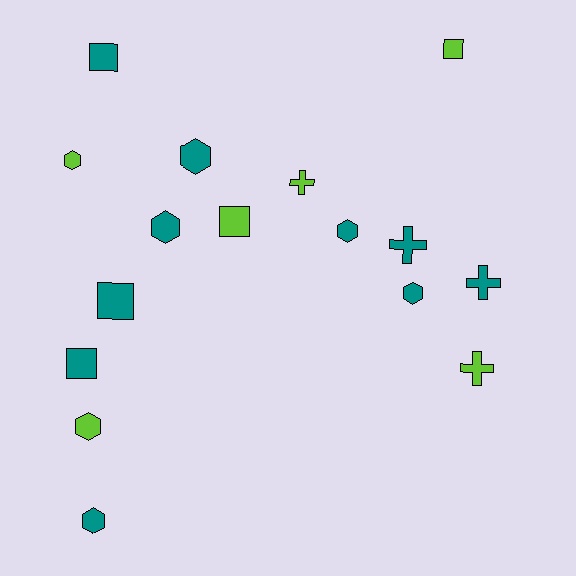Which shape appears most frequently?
Hexagon, with 7 objects.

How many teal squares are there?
There are 3 teal squares.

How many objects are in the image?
There are 16 objects.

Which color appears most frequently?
Teal, with 10 objects.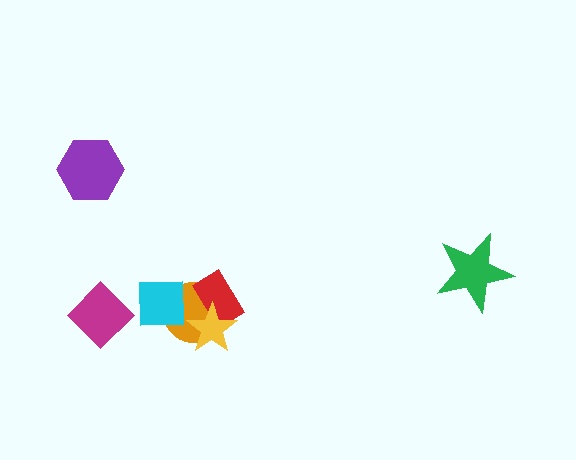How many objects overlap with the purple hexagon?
0 objects overlap with the purple hexagon.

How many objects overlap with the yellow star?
2 objects overlap with the yellow star.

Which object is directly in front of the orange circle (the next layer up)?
The red rectangle is directly in front of the orange circle.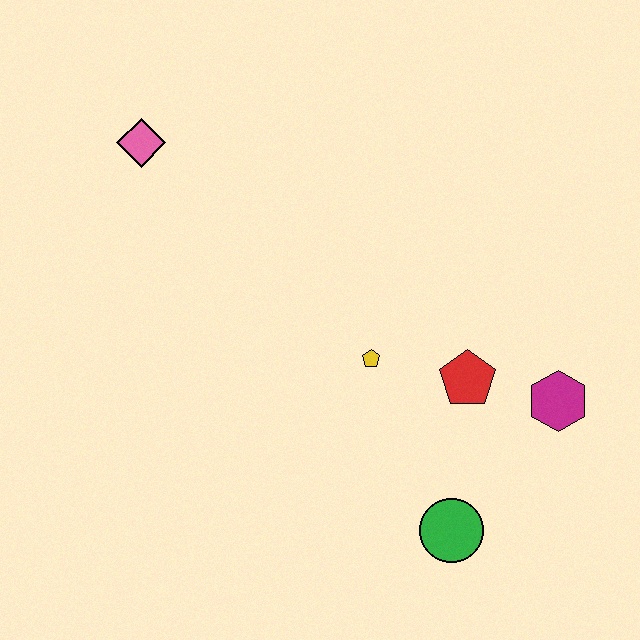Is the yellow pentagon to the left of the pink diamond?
No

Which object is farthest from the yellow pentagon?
The pink diamond is farthest from the yellow pentagon.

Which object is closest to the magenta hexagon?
The red pentagon is closest to the magenta hexagon.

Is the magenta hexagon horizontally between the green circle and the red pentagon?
No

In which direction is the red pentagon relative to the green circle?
The red pentagon is above the green circle.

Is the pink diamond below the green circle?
No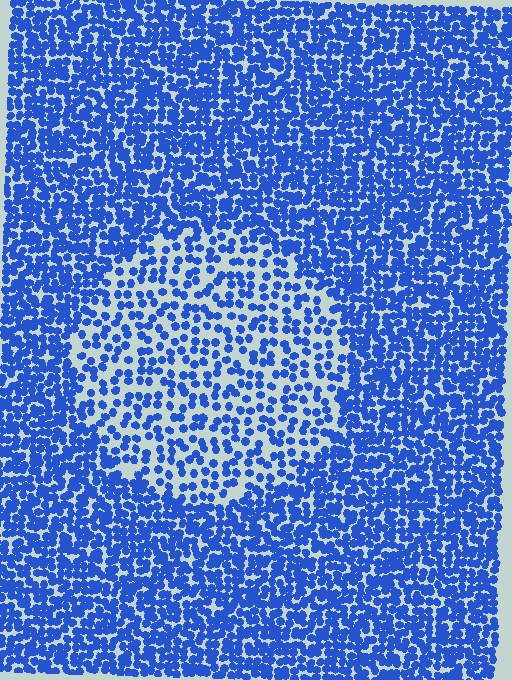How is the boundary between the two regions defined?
The boundary is defined by a change in element density (approximately 2.0x ratio). All elements are the same color, size, and shape.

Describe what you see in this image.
The image contains small blue elements arranged at two different densities. A circle-shaped region is visible where the elements are less densely packed than the surrounding area.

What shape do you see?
I see a circle.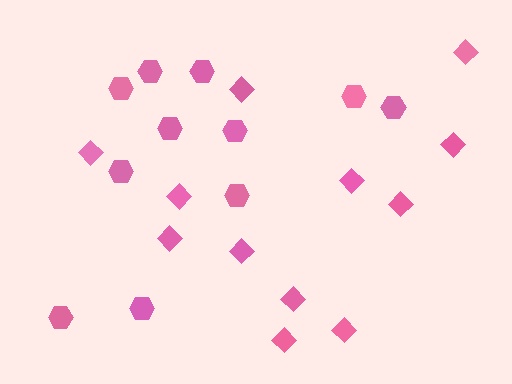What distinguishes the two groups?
There are 2 groups: one group of hexagons (11) and one group of diamonds (12).